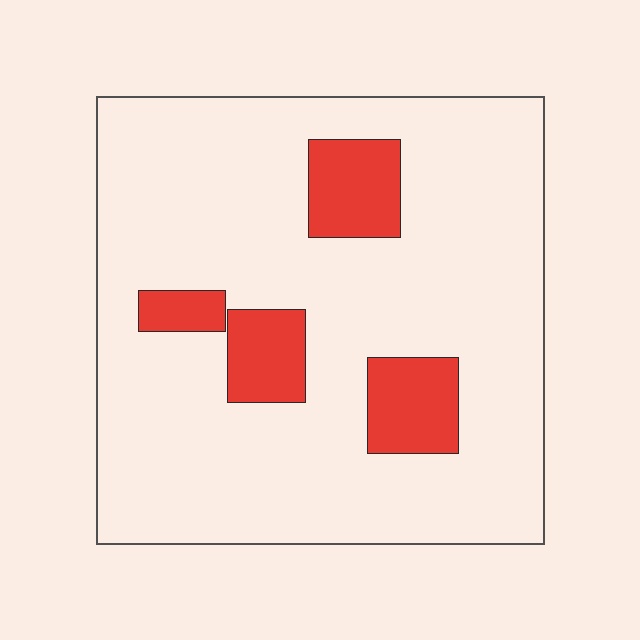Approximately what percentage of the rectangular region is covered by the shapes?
Approximately 15%.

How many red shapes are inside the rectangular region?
4.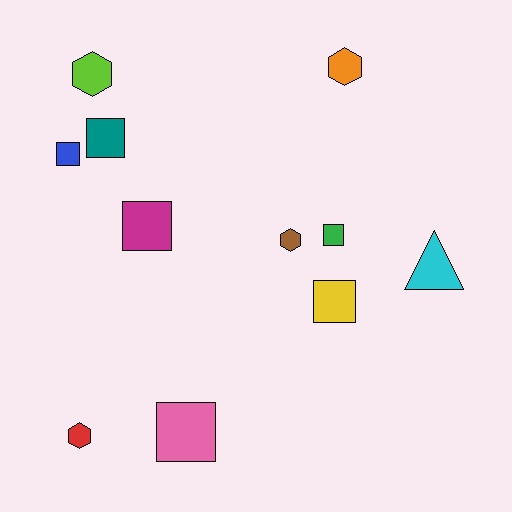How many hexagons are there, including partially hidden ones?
There are 4 hexagons.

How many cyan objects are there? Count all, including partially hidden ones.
There is 1 cyan object.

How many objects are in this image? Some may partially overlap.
There are 11 objects.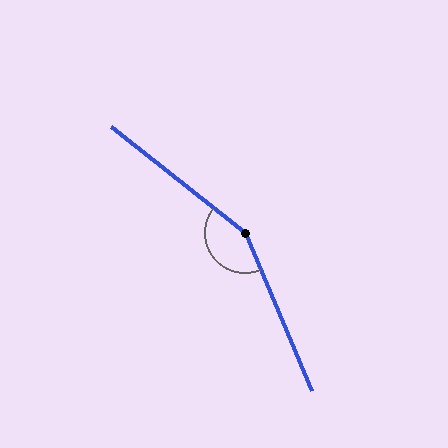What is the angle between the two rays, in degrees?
Approximately 151 degrees.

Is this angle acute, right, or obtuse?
It is obtuse.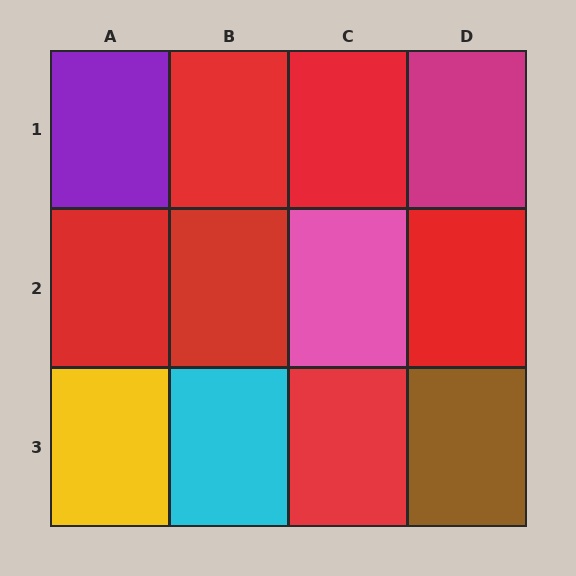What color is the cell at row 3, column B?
Cyan.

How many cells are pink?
1 cell is pink.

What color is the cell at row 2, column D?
Red.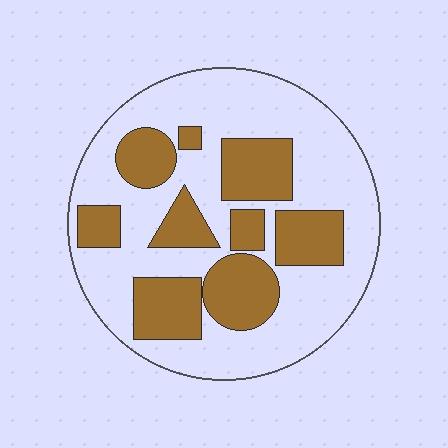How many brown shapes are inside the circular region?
9.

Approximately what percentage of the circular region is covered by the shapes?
Approximately 35%.